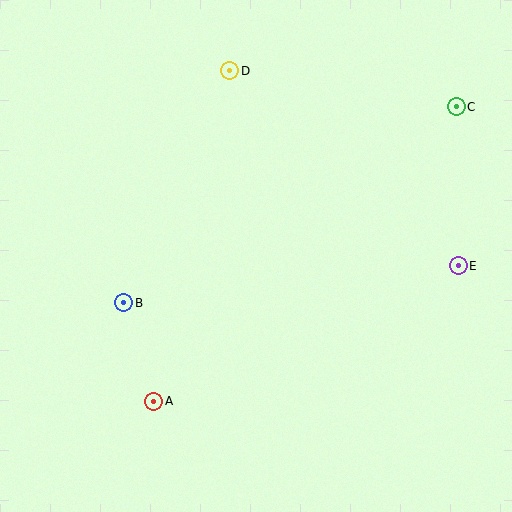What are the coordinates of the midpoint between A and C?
The midpoint between A and C is at (305, 254).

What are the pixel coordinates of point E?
Point E is at (458, 266).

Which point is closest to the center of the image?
Point B at (124, 303) is closest to the center.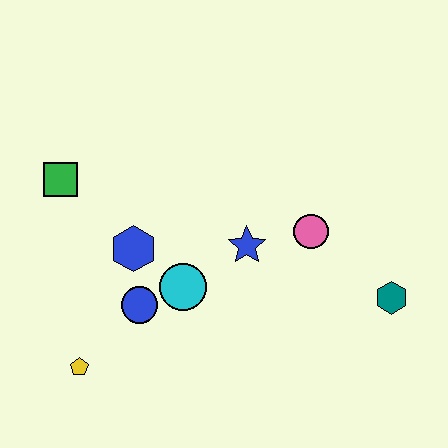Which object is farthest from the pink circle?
The yellow pentagon is farthest from the pink circle.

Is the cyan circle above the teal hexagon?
Yes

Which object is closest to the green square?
The blue hexagon is closest to the green square.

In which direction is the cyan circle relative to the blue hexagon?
The cyan circle is to the right of the blue hexagon.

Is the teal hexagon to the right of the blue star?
Yes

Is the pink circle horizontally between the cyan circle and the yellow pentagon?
No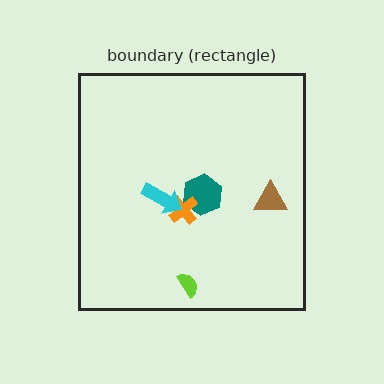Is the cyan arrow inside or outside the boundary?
Inside.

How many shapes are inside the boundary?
5 inside, 0 outside.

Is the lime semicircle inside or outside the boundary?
Inside.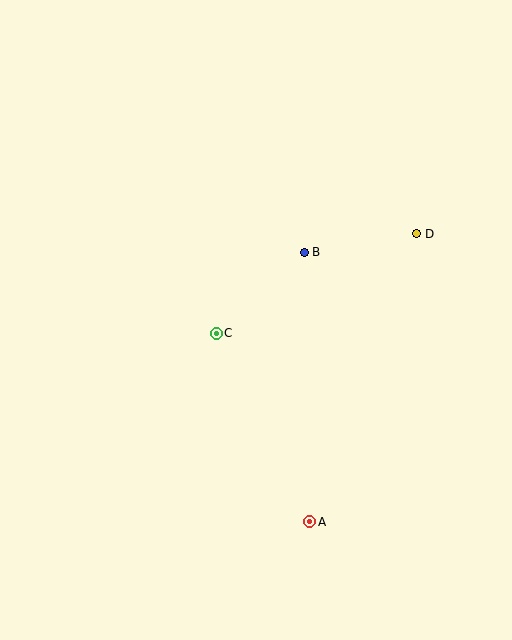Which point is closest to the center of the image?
Point C at (216, 333) is closest to the center.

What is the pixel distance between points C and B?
The distance between C and B is 120 pixels.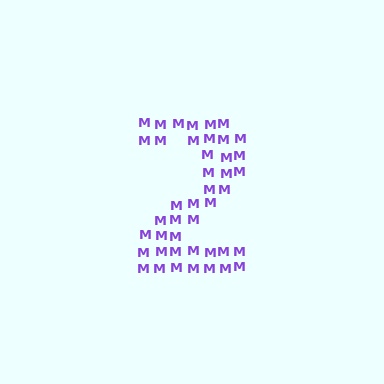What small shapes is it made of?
It is made of small letter M's.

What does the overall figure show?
The overall figure shows the digit 2.